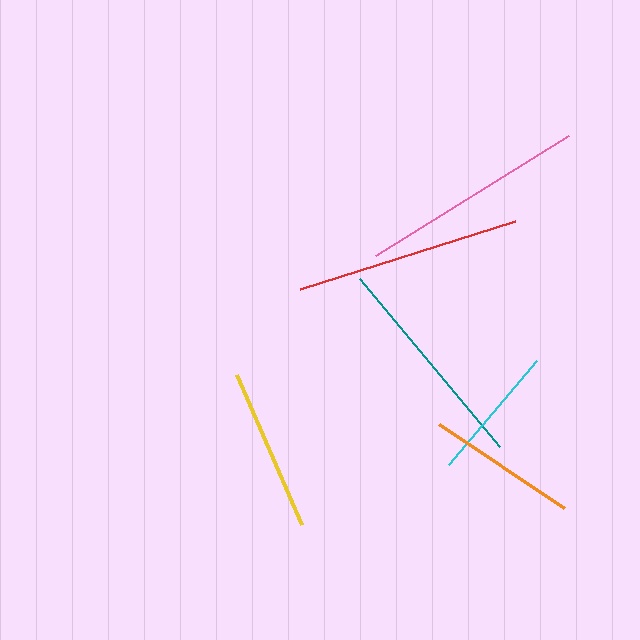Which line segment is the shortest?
The cyan line is the shortest at approximately 136 pixels.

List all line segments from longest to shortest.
From longest to shortest: pink, red, teal, yellow, orange, cyan.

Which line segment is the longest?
The pink line is the longest at approximately 227 pixels.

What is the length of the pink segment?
The pink segment is approximately 227 pixels long.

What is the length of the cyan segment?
The cyan segment is approximately 136 pixels long.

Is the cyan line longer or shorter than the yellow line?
The yellow line is longer than the cyan line.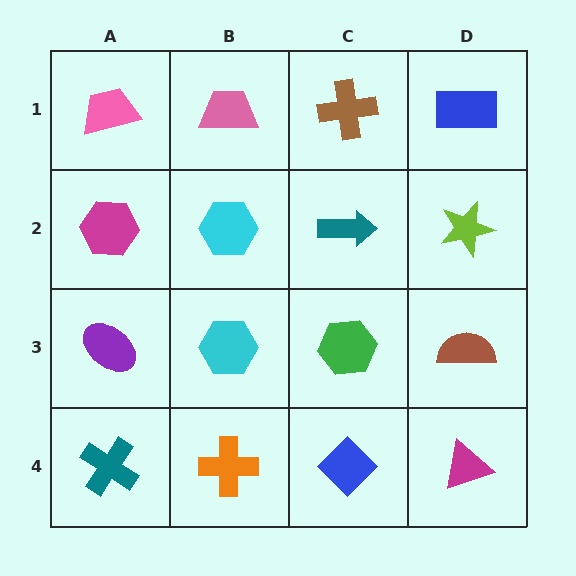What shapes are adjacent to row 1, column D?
A lime star (row 2, column D), a brown cross (row 1, column C).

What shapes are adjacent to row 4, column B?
A cyan hexagon (row 3, column B), a teal cross (row 4, column A), a blue diamond (row 4, column C).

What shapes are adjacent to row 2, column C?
A brown cross (row 1, column C), a green hexagon (row 3, column C), a cyan hexagon (row 2, column B), a lime star (row 2, column D).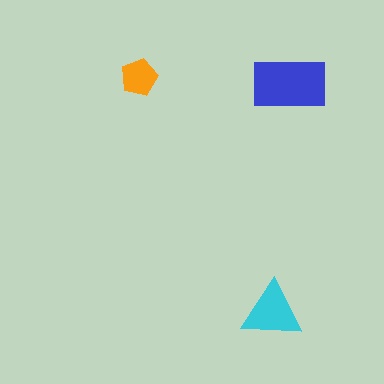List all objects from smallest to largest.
The orange pentagon, the cyan triangle, the blue rectangle.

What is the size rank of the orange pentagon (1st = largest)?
3rd.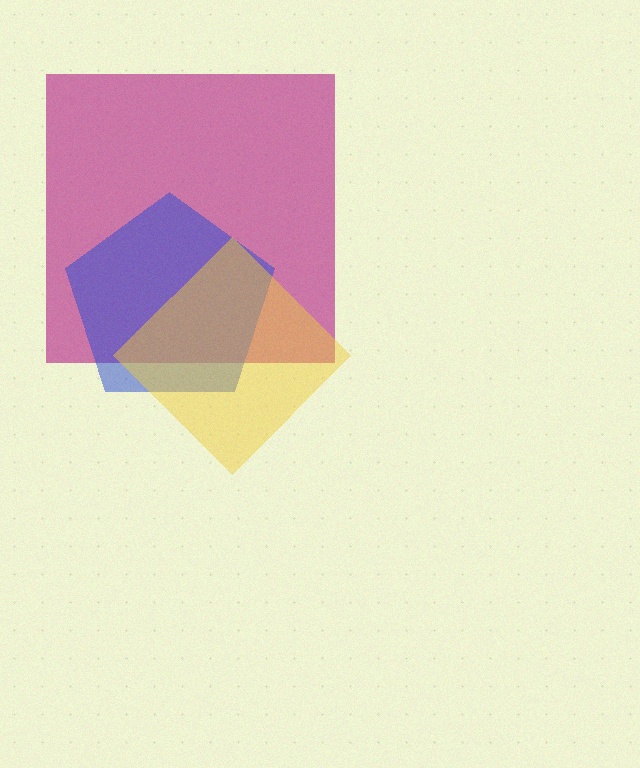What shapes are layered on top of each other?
The layered shapes are: a magenta square, a blue pentagon, a yellow diamond.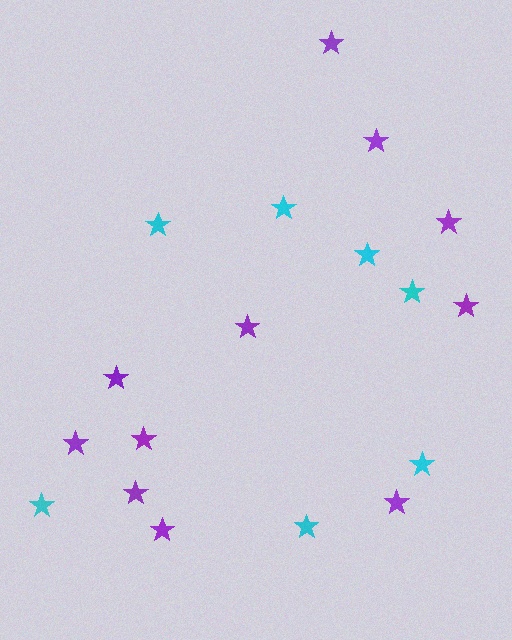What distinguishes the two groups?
There are 2 groups: one group of cyan stars (7) and one group of purple stars (11).